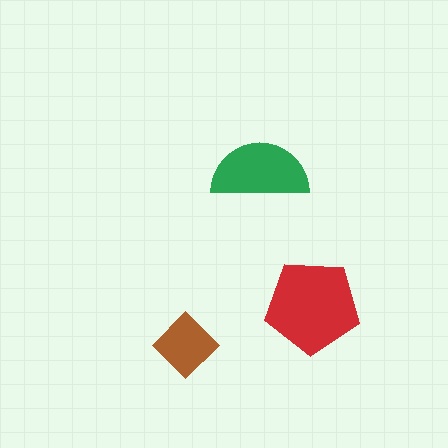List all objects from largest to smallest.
The red pentagon, the green semicircle, the brown diamond.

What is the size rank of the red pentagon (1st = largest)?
1st.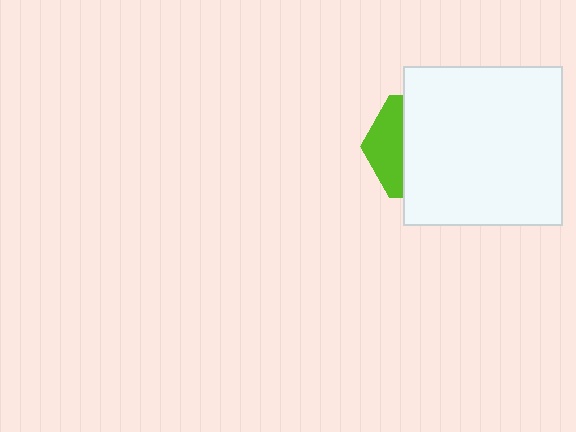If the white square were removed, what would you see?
You would see the complete lime hexagon.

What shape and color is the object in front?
The object in front is a white square.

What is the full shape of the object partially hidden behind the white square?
The partially hidden object is a lime hexagon.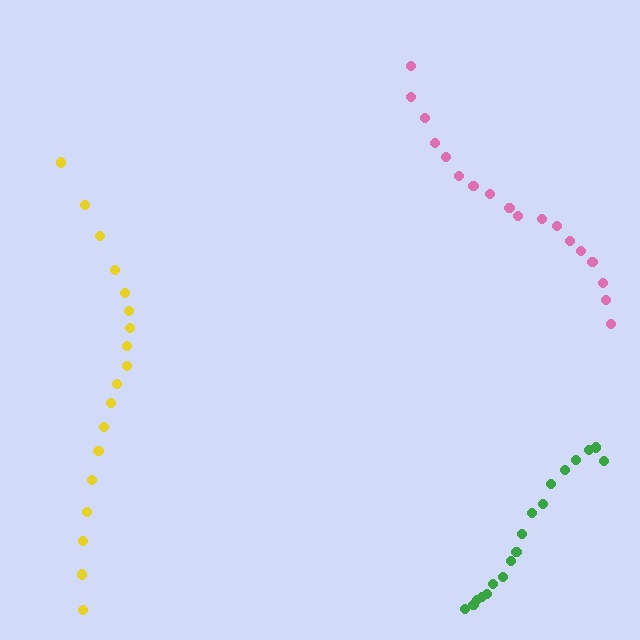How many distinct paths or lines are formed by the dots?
There are 3 distinct paths.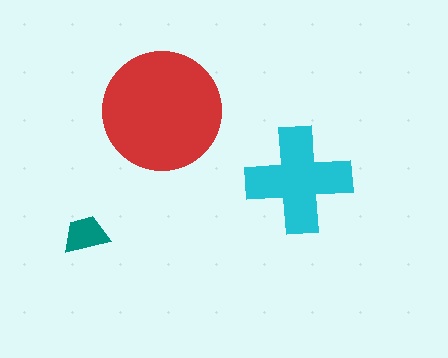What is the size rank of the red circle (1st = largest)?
1st.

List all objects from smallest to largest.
The teal trapezoid, the cyan cross, the red circle.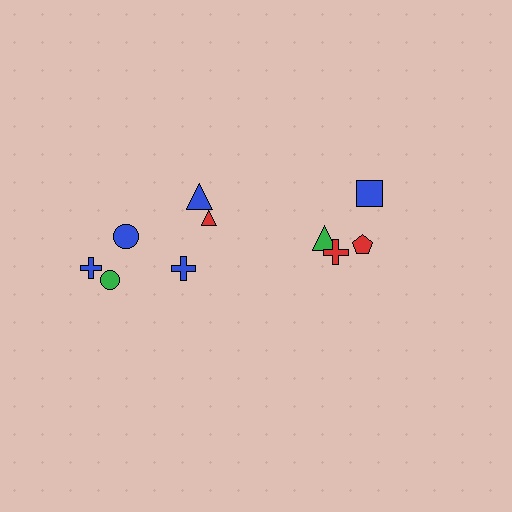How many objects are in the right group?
There are 4 objects.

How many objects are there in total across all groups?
There are 10 objects.